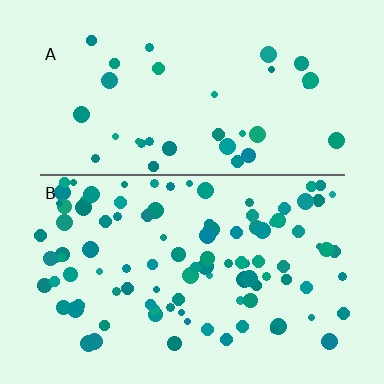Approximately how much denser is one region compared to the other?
Approximately 2.9× — region B over region A.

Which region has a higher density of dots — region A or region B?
B (the bottom).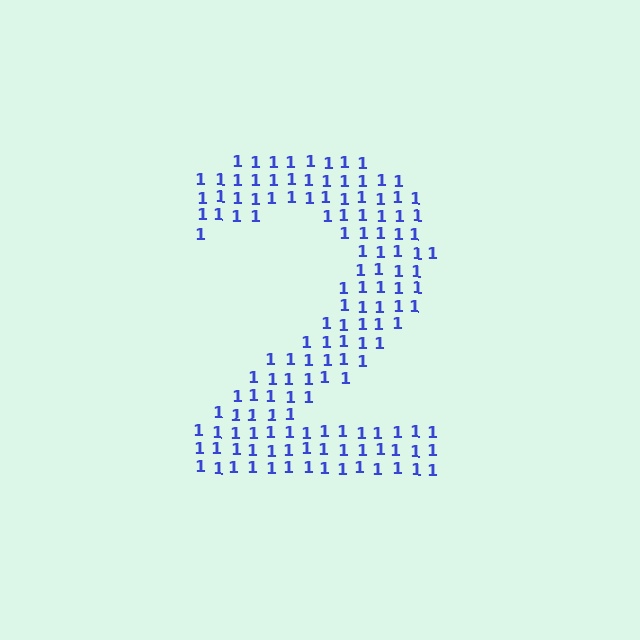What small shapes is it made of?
It is made of small digit 1's.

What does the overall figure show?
The overall figure shows the digit 2.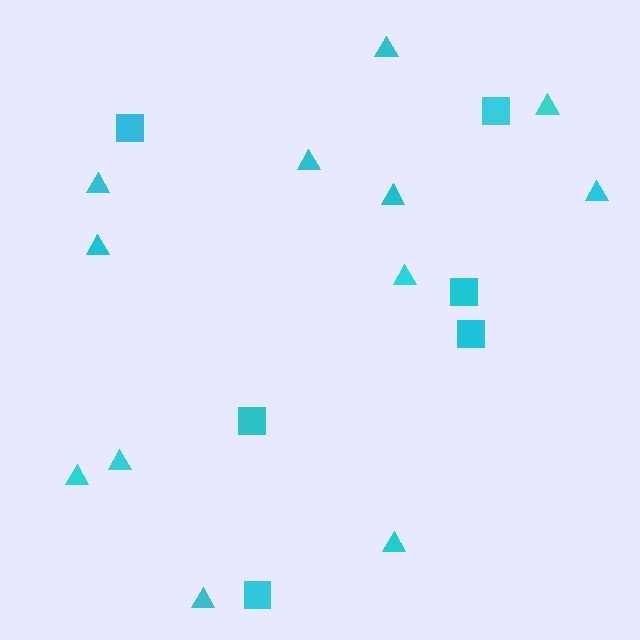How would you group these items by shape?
There are 2 groups: one group of triangles (12) and one group of squares (6).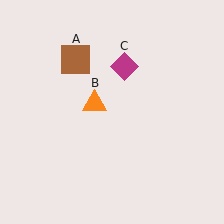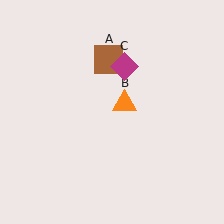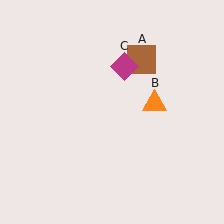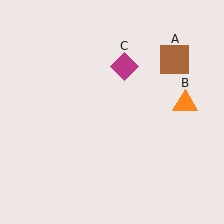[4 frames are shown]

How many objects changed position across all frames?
2 objects changed position: brown square (object A), orange triangle (object B).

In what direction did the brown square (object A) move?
The brown square (object A) moved right.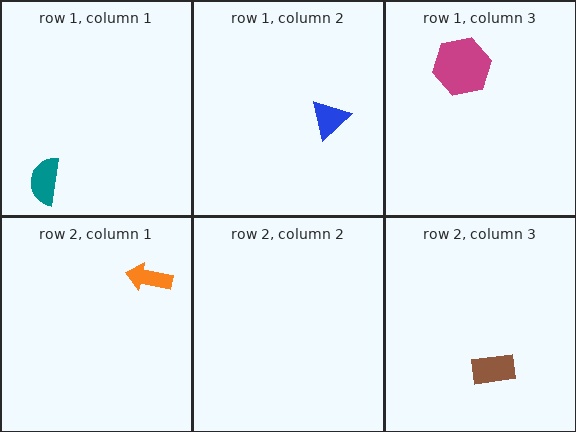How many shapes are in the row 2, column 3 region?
1.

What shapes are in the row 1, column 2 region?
The blue triangle.